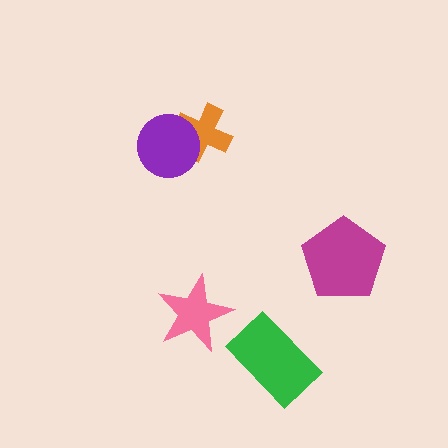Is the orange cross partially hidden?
Yes, it is partially covered by another shape.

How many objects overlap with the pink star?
0 objects overlap with the pink star.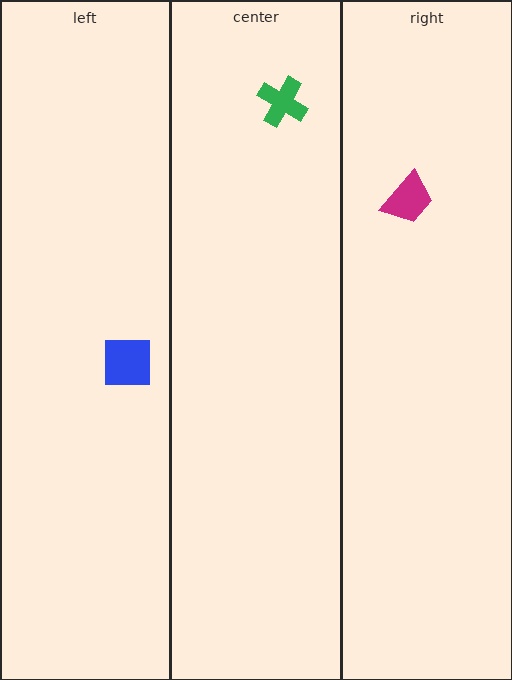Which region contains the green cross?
The center region.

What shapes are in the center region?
The green cross.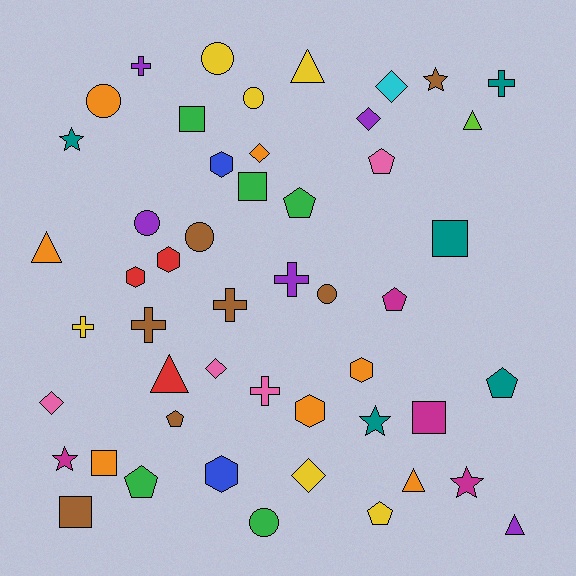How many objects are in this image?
There are 50 objects.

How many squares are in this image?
There are 6 squares.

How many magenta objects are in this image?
There are 4 magenta objects.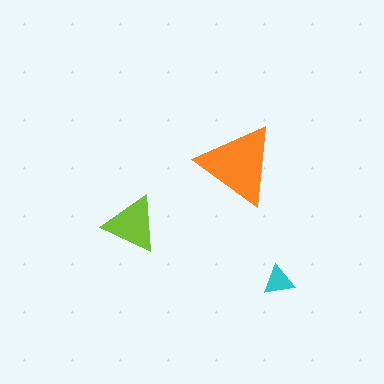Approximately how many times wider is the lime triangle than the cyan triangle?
About 2 times wider.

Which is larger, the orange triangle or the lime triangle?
The orange one.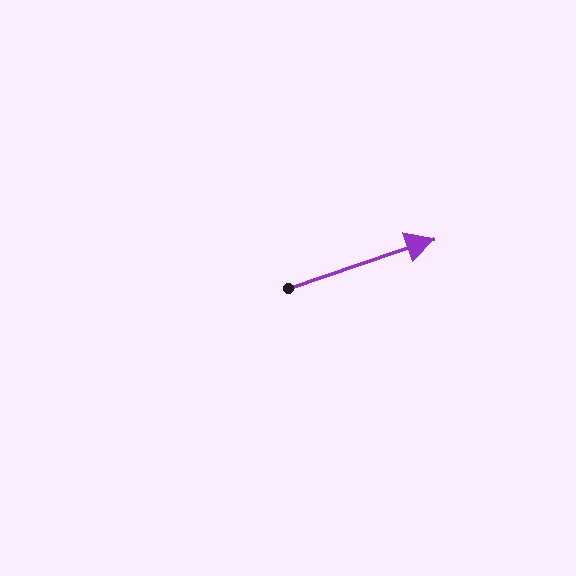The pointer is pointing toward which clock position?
Roughly 2 o'clock.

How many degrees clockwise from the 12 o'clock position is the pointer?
Approximately 71 degrees.